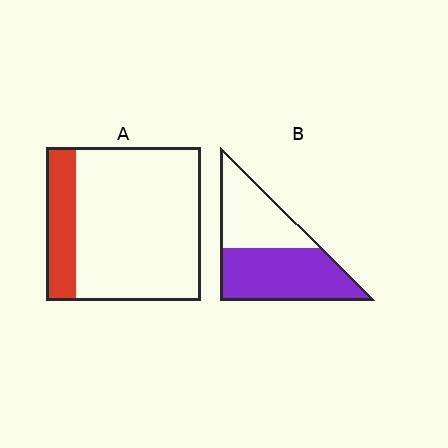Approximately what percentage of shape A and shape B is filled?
A is approximately 20% and B is approximately 55%.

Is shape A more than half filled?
No.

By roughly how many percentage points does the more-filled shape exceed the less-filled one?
By roughly 40 percentage points (B over A).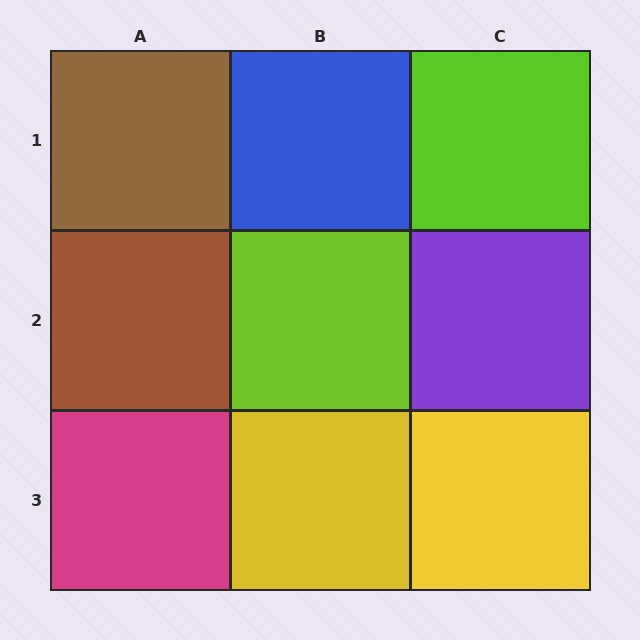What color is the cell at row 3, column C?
Yellow.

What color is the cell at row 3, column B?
Yellow.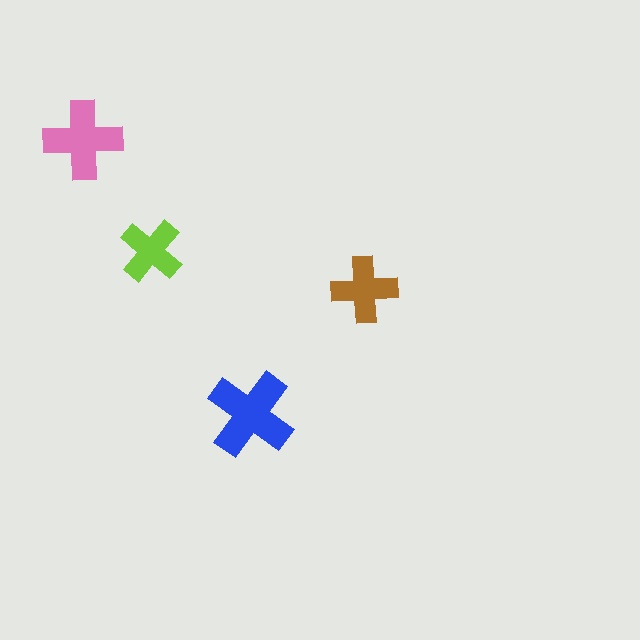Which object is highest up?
The pink cross is topmost.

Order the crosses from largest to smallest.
the blue one, the pink one, the brown one, the lime one.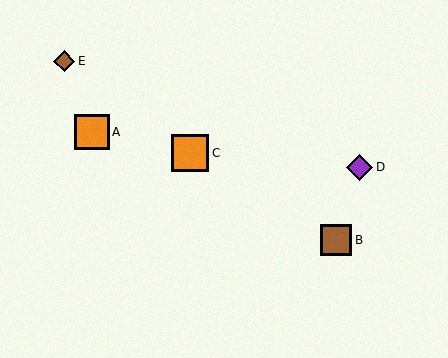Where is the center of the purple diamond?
The center of the purple diamond is at (360, 167).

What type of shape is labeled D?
Shape D is a purple diamond.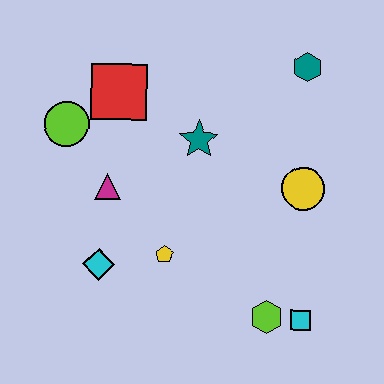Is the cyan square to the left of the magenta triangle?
No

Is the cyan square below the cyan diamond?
Yes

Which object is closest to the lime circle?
The red square is closest to the lime circle.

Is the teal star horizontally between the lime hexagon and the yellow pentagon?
Yes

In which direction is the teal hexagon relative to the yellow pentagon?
The teal hexagon is above the yellow pentagon.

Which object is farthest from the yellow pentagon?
The teal hexagon is farthest from the yellow pentagon.